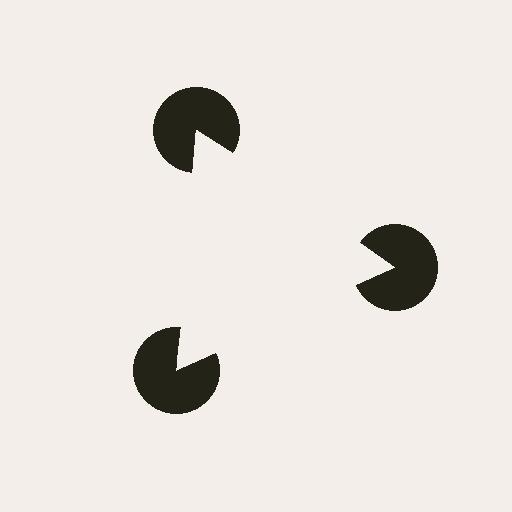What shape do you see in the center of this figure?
An illusory triangle — its edges are inferred from the aligned wedge cuts in the pac-man discs, not physically drawn.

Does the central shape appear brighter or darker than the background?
It typically appears slightly brighter than the background, even though no actual brightness change is drawn.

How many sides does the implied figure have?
3 sides.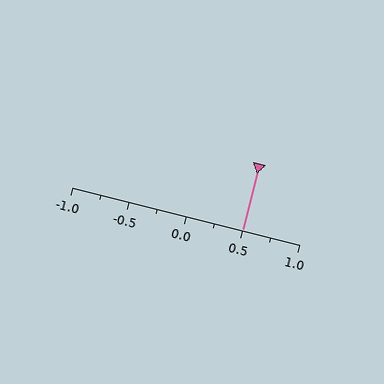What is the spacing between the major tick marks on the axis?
The major ticks are spaced 0.5 apart.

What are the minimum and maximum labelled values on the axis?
The axis runs from -1.0 to 1.0.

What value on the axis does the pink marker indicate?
The marker indicates approximately 0.5.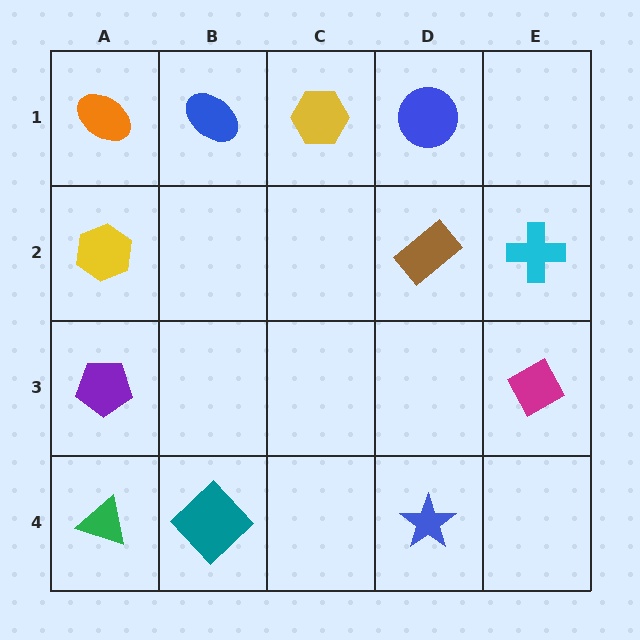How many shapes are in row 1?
4 shapes.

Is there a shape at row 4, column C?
No, that cell is empty.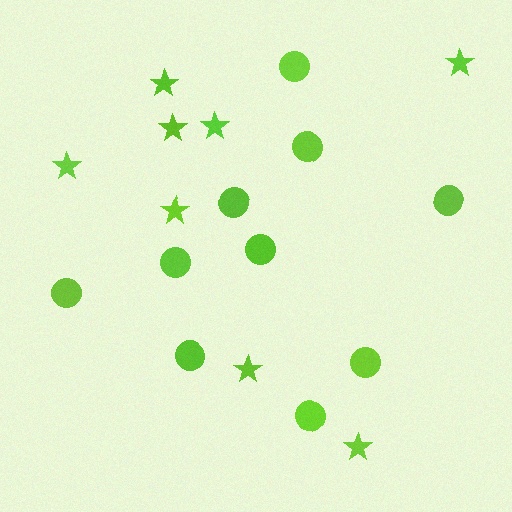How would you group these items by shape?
There are 2 groups: one group of stars (8) and one group of circles (10).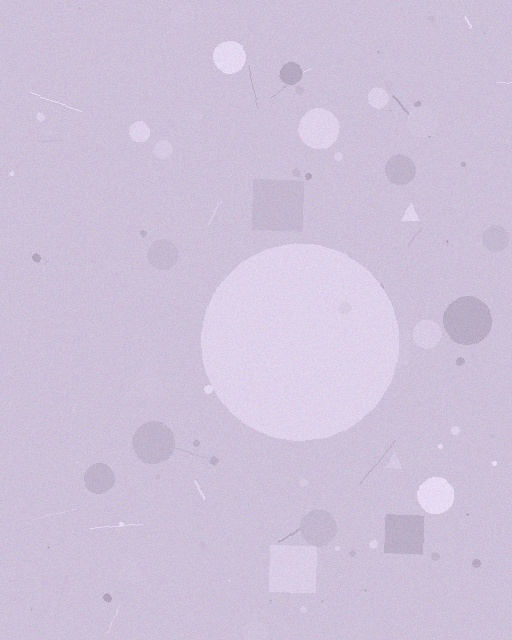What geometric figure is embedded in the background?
A circle is embedded in the background.